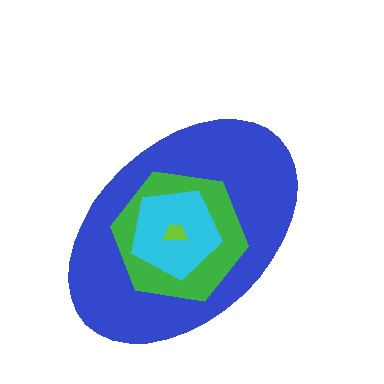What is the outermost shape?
The blue ellipse.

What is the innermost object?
The lime trapezoid.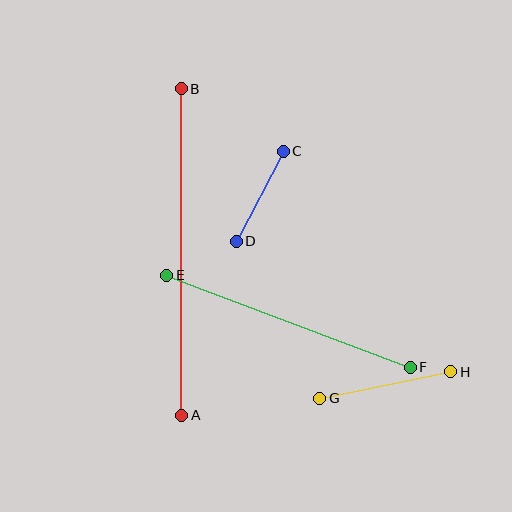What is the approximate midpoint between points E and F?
The midpoint is at approximately (289, 321) pixels.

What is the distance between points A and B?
The distance is approximately 326 pixels.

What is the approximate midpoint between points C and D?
The midpoint is at approximately (260, 196) pixels.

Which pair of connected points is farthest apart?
Points A and B are farthest apart.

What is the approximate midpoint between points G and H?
The midpoint is at approximately (385, 385) pixels.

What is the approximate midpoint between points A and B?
The midpoint is at approximately (182, 252) pixels.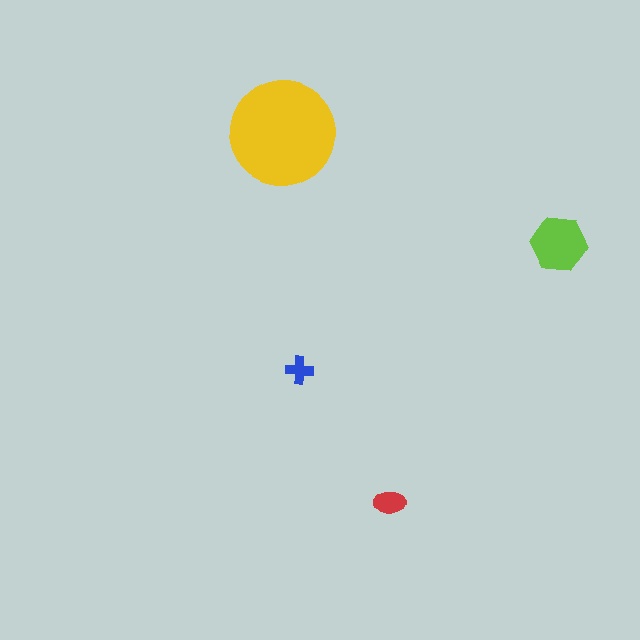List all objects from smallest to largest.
The blue cross, the red ellipse, the lime hexagon, the yellow circle.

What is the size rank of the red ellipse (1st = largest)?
3rd.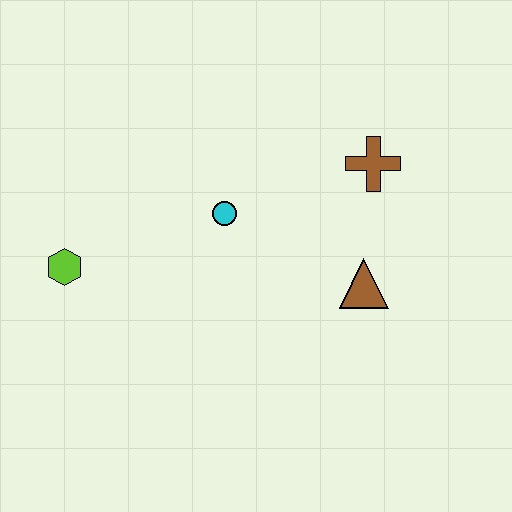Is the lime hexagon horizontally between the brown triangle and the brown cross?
No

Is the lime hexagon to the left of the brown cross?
Yes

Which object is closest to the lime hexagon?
The cyan circle is closest to the lime hexagon.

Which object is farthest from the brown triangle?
The lime hexagon is farthest from the brown triangle.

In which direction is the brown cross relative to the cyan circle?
The brown cross is to the right of the cyan circle.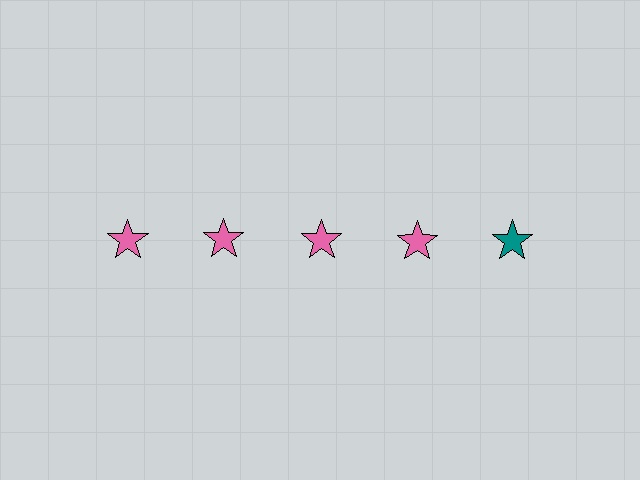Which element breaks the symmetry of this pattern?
The teal star in the top row, rightmost column breaks the symmetry. All other shapes are pink stars.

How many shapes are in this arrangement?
There are 5 shapes arranged in a grid pattern.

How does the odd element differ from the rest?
It has a different color: teal instead of pink.